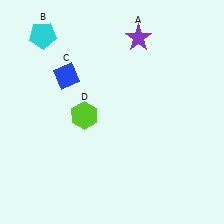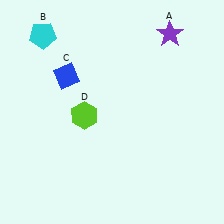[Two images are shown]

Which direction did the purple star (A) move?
The purple star (A) moved right.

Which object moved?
The purple star (A) moved right.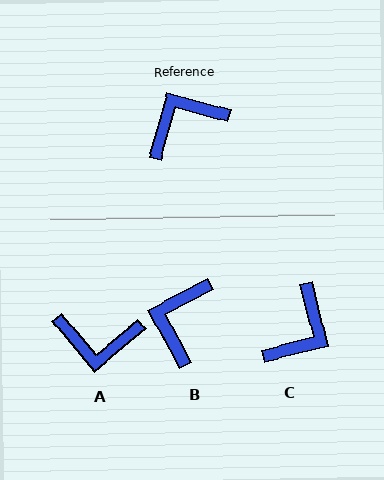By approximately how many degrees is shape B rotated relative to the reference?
Approximately 44 degrees counter-clockwise.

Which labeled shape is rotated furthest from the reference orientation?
C, about 150 degrees away.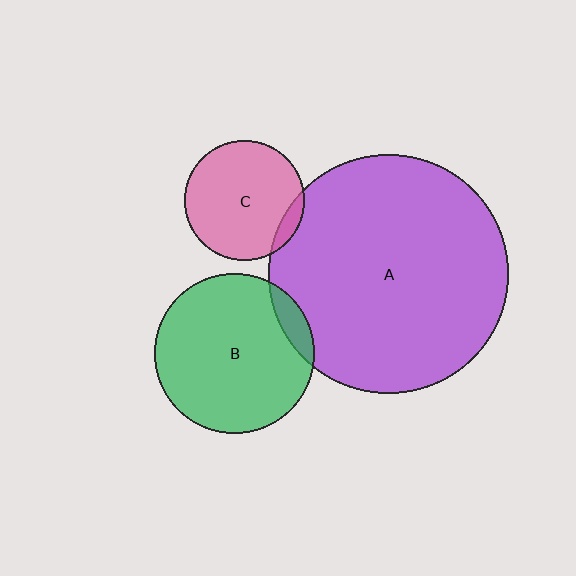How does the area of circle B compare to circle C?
Approximately 1.8 times.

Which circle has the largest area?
Circle A (purple).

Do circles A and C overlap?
Yes.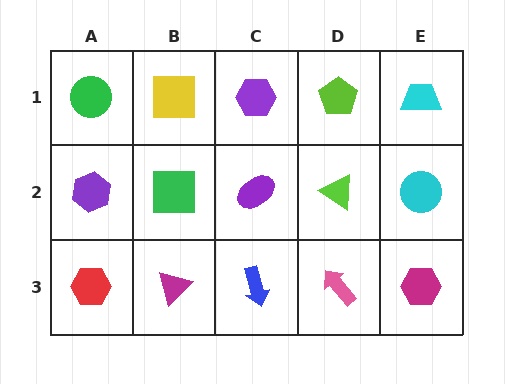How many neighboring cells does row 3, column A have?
2.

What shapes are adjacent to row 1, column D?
A lime triangle (row 2, column D), a purple hexagon (row 1, column C), a cyan trapezoid (row 1, column E).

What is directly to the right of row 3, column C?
A pink arrow.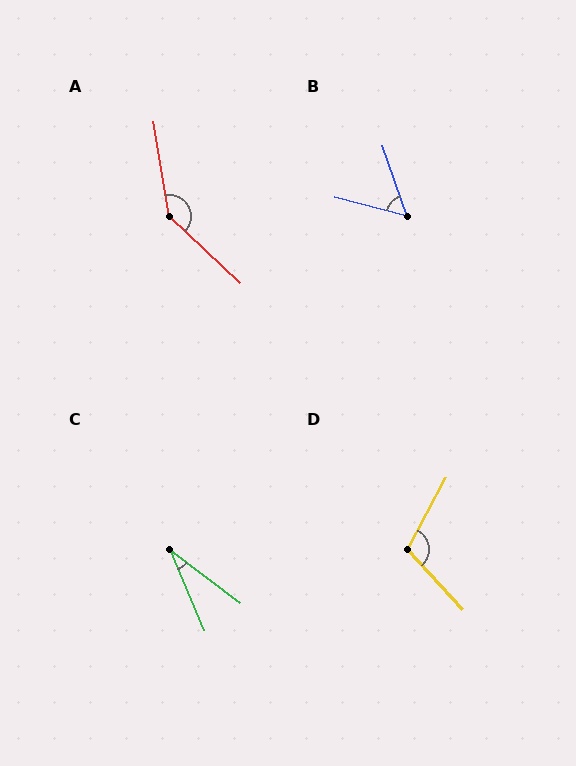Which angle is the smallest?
C, at approximately 30 degrees.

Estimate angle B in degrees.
Approximately 57 degrees.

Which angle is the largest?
A, at approximately 142 degrees.